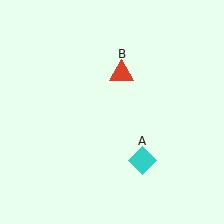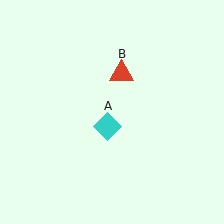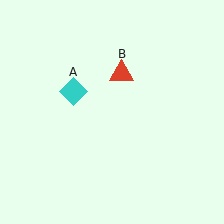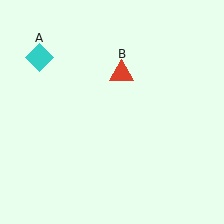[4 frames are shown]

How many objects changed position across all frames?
1 object changed position: cyan diamond (object A).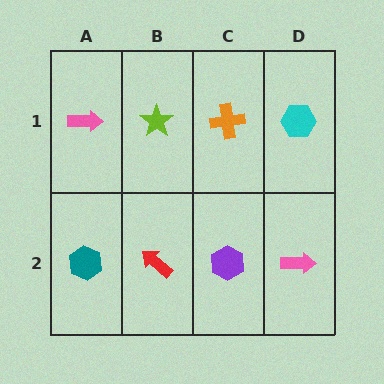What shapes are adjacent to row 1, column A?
A teal hexagon (row 2, column A), a lime star (row 1, column B).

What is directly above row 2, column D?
A cyan hexagon.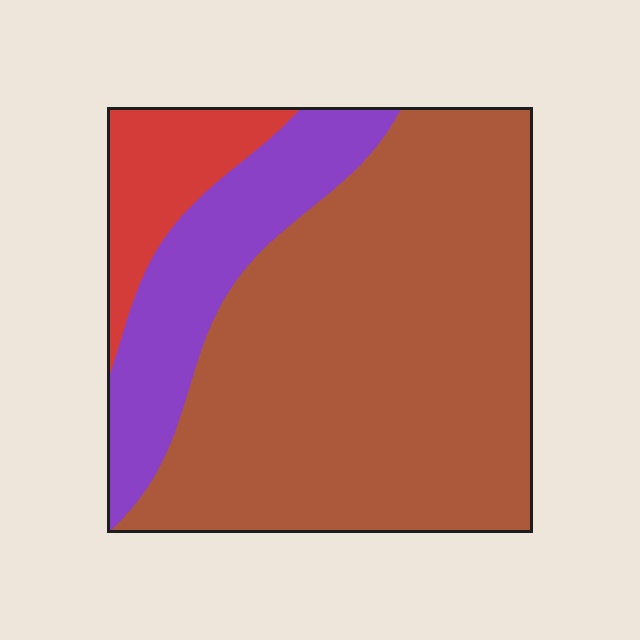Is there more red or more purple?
Purple.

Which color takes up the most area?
Brown, at roughly 70%.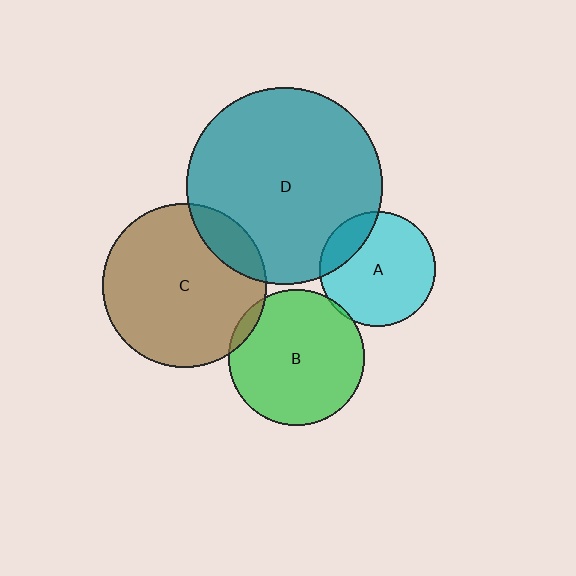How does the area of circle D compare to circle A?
Approximately 2.9 times.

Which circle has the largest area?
Circle D (teal).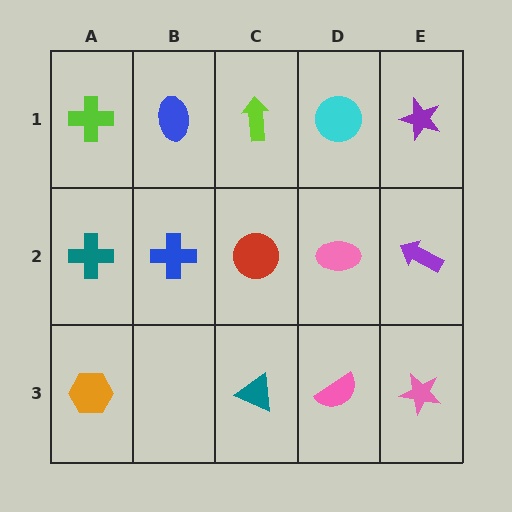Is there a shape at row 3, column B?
No, that cell is empty.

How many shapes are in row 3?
4 shapes.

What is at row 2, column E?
A purple arrow.